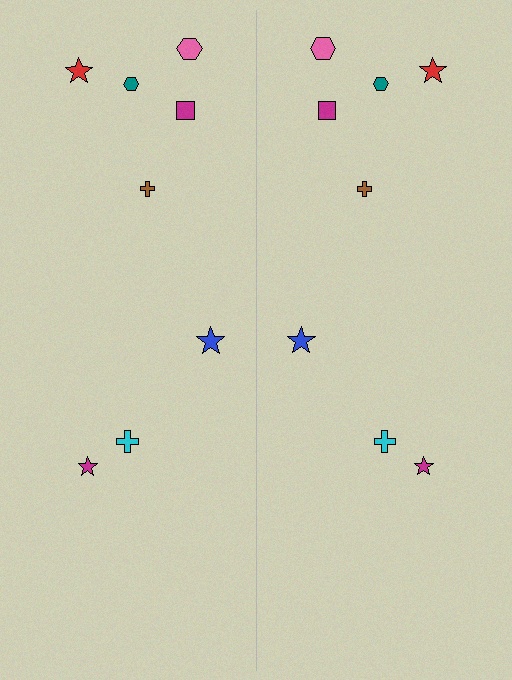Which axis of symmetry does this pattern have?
The pattern has a vertical axis of symmetry running through the center of the image.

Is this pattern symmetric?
Yes, this pattern has bilateral (reflection) symmetry.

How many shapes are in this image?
There are 16 shapes in this image.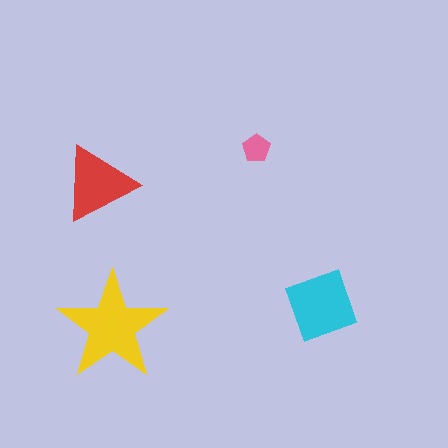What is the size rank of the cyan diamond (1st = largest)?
2nd.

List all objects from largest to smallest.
The yellow star, the cyan diamond, the red triangle, the pink pentagon.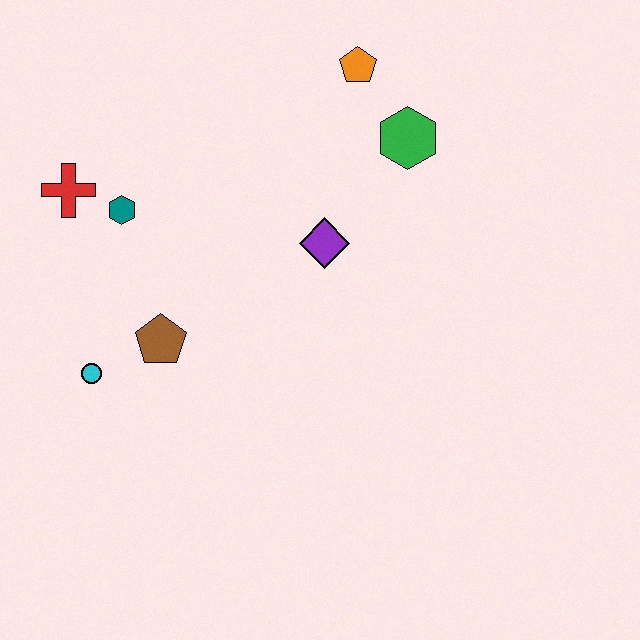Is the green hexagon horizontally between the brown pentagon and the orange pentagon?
No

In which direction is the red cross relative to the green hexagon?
The red cross is to the left of the green hexagon.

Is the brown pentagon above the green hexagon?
No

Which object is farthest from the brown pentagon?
The orange pentagon is farthest from the brown pentagon.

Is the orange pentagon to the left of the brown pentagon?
No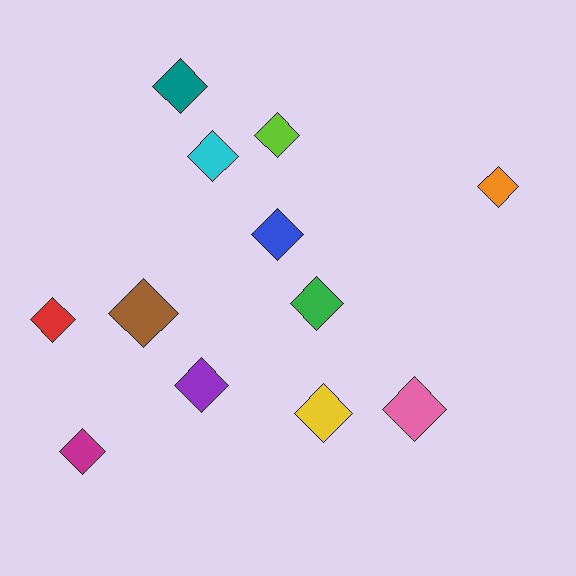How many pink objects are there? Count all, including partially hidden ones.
There is 1 pink object.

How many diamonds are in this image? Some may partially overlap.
There are 12 diamonds.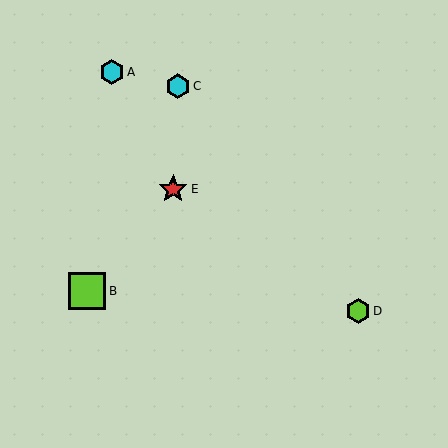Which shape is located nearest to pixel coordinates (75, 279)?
The lime square (labeled B) at (87, 291) is nearest to that location.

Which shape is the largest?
The lime square (labeled B) is the largest.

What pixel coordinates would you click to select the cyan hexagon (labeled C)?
Click at (178, 86) to select the cyan hexagon C.